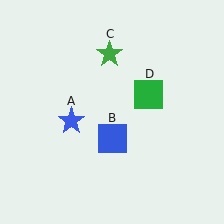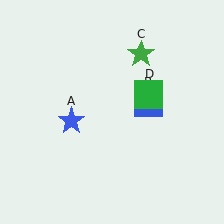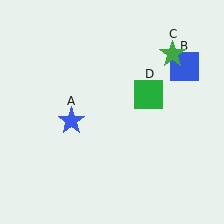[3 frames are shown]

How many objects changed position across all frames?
2 objects changed position: blue square (object B), green star (object C).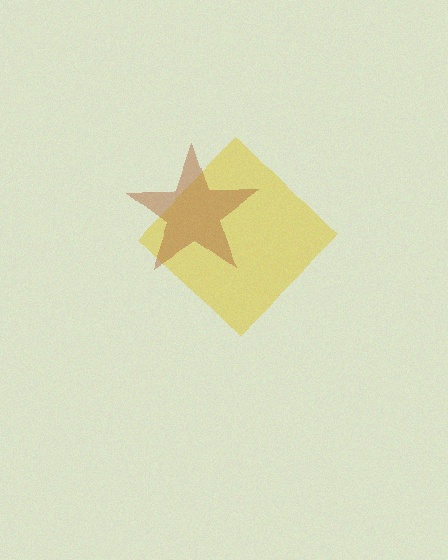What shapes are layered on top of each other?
The layered shapes are: a yellow diamond, a brown star.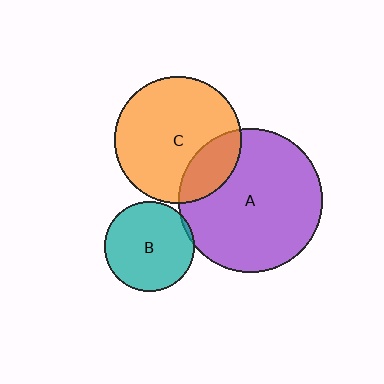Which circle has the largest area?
Circle A (purple).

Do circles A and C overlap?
Yes.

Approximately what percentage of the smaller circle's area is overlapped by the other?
Approximately 20%.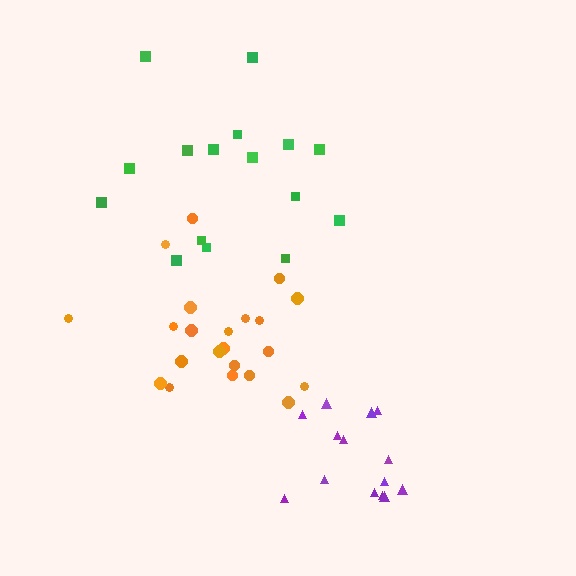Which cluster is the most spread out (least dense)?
Green.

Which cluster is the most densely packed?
Orange.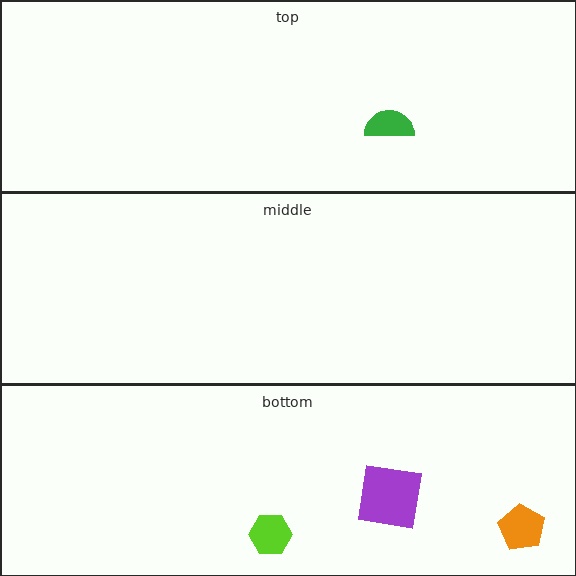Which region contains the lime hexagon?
The bottom region.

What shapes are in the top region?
The green semicircle.